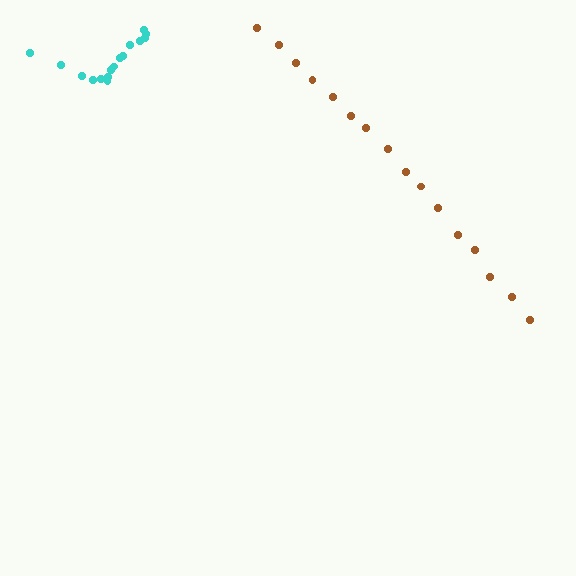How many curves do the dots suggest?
There are 2 distinct paths.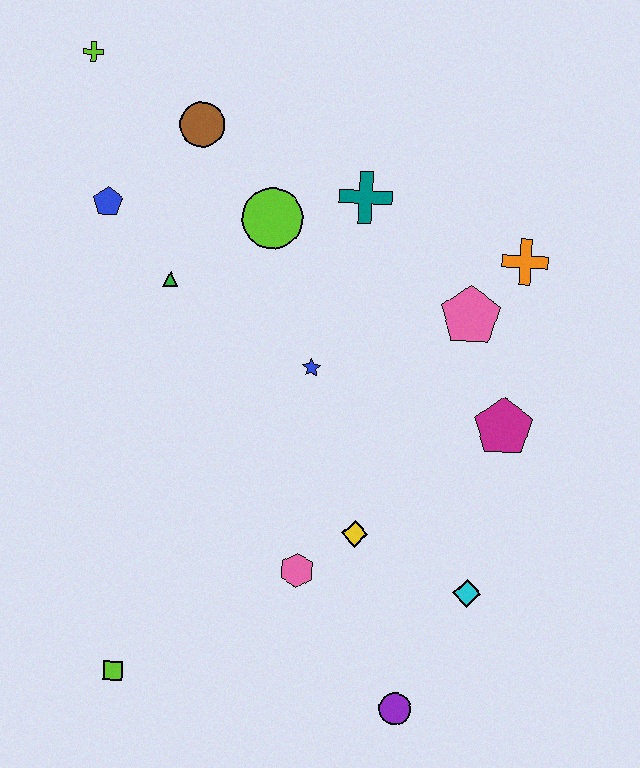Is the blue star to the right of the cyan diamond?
No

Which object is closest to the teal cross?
The lime circle is closest to the teal cross.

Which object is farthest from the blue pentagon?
The purple circle is farthest from the blue pentagon.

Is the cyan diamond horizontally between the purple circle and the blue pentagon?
No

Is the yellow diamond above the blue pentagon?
No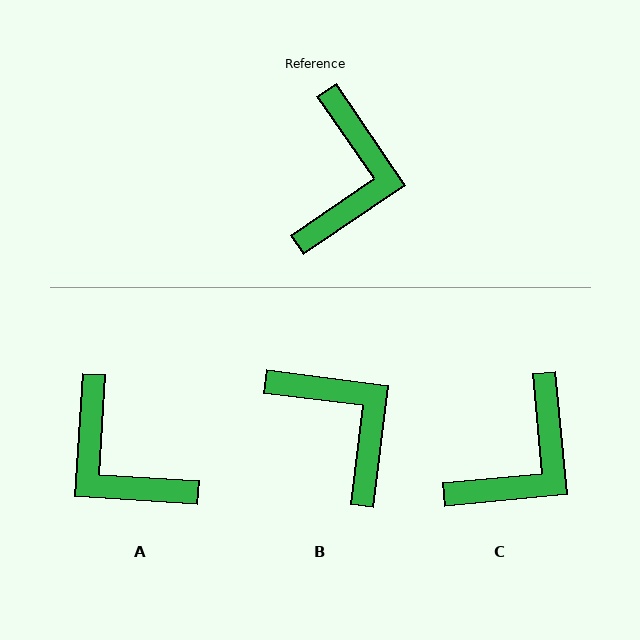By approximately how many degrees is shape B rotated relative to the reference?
Approximately 49 degrees counter-clockwise.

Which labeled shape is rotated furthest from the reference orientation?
A, about 128 degrees away.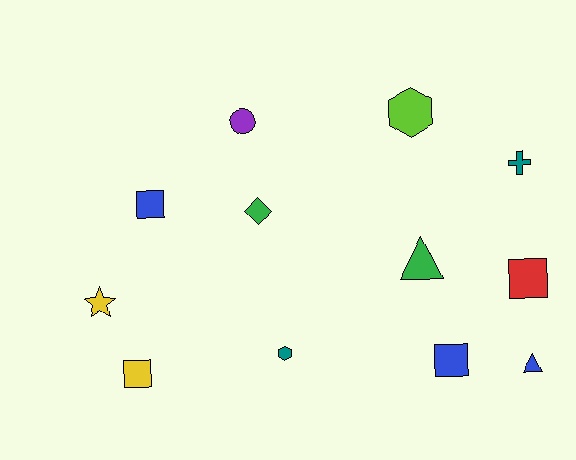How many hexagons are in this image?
There are 2 hexagons.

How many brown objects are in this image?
There are no brown objects.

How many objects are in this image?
There are 12 objects.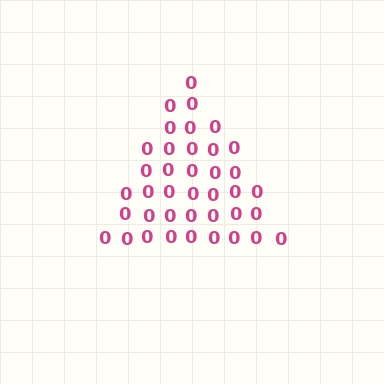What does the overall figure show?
The overall figure shows a triangle.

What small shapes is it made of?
It is made of small digit 0's.